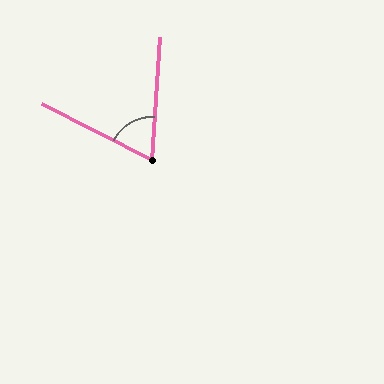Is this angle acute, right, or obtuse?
It is acute.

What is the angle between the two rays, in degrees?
Approximately 67 degrees.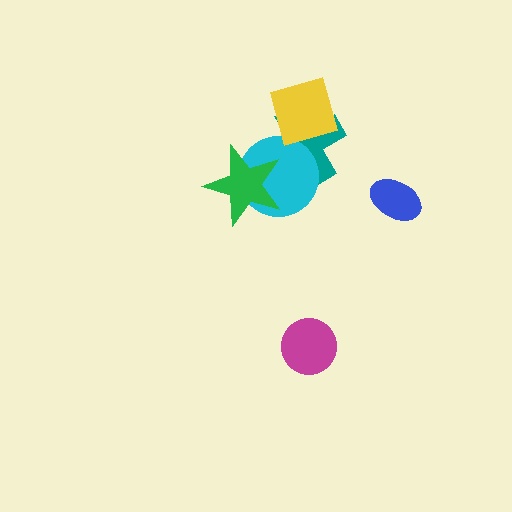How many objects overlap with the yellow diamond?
2 objects overlap with the yellow diamond.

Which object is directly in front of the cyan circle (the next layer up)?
The yellow diamond is directly in front of the cyan circle.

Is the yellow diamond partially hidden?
No, no other shape covers it.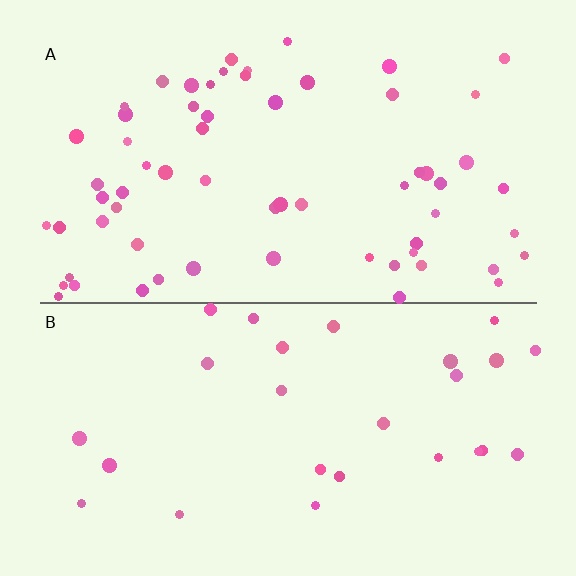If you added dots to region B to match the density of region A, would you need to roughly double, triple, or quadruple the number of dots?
Approximately double.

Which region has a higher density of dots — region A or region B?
A (the top).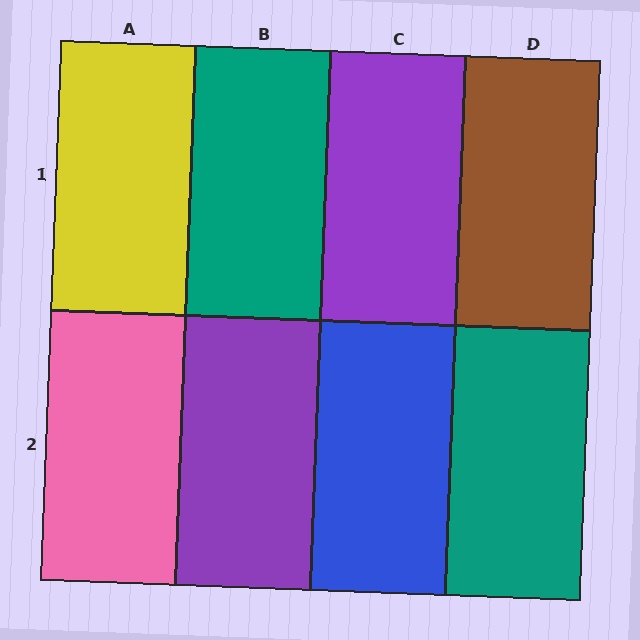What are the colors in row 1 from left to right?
Yellow, teal, purple, brown.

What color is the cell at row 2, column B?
Purple.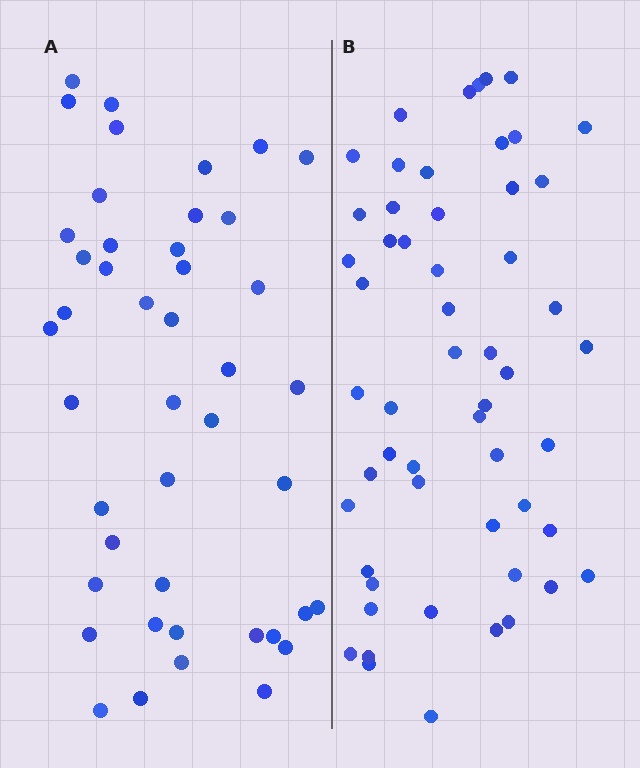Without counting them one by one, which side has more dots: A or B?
Region B (the right region) has more dots.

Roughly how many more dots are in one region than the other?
Region B has roughly 12 or so more dots than region A.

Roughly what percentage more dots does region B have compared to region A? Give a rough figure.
About 25% more.